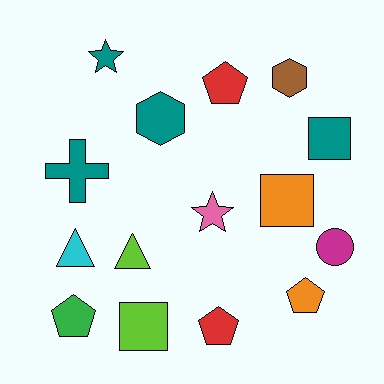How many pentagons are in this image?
There are 4 pentagons.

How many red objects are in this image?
There are 2 red objects.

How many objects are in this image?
There are 15 objects.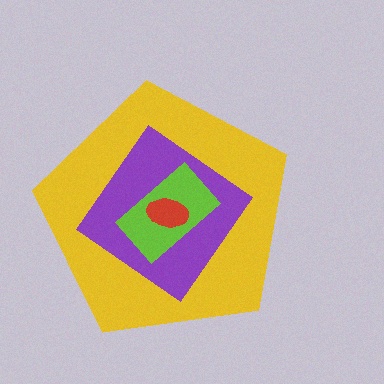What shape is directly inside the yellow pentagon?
The purple diamond.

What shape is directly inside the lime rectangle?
The red ellipse.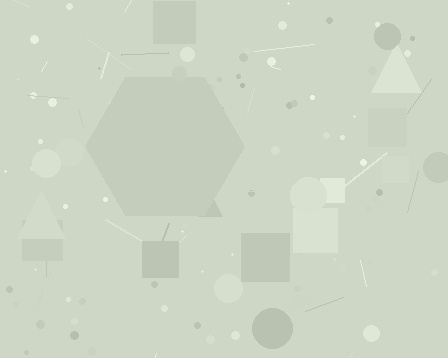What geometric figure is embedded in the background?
A hexagon is embedded in the background.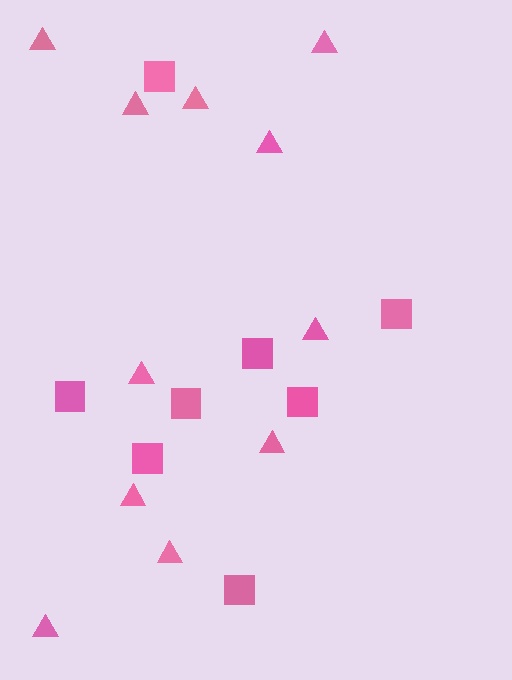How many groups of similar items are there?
There are 2 groups: one group of triangles (11) and one group of squares (8).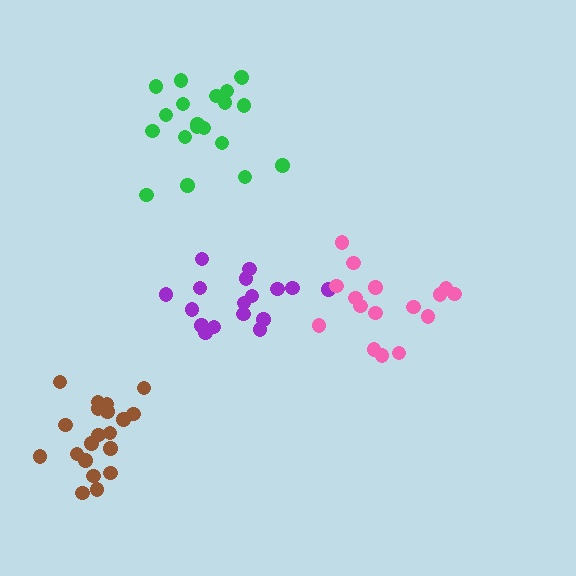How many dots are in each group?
Group 1: 20 dots, Group 2: 17 dots, Group 3: 16 dots, Group 4: 20 dots (73 total).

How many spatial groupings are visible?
There are 4 spatial groupings.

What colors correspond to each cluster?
The clusters are colored: brown, purple, pink, green.